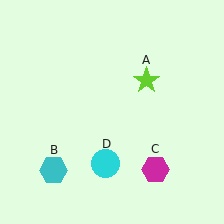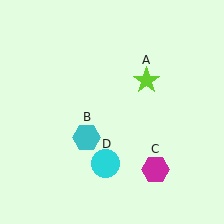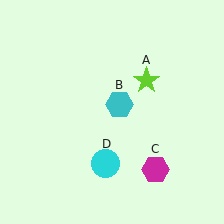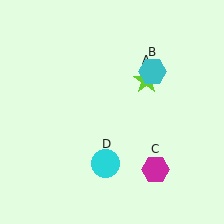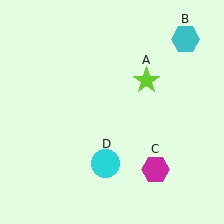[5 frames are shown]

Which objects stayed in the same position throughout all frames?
Lime star (object A) and magenta hexagon (object C) and cyan circle (object D) remained stationary.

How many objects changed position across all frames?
1 object changed position: cyan hexagon (object B).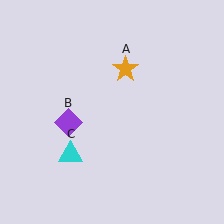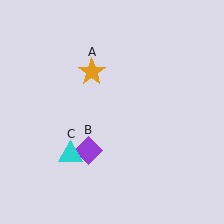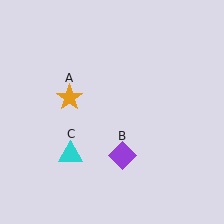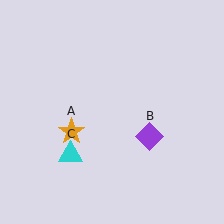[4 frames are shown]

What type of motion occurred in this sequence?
The orange star (object A), purple diamond (object B) rotated counterclockwise around the center of the scene.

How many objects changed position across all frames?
2 objects changed position: orange star (object A), purple diamond (object B).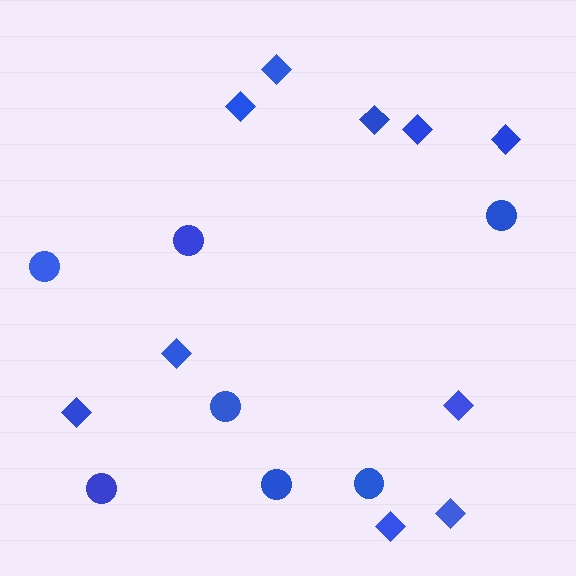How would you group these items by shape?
There are 2 groups: one group of circles (7) and one group of diamonds (10).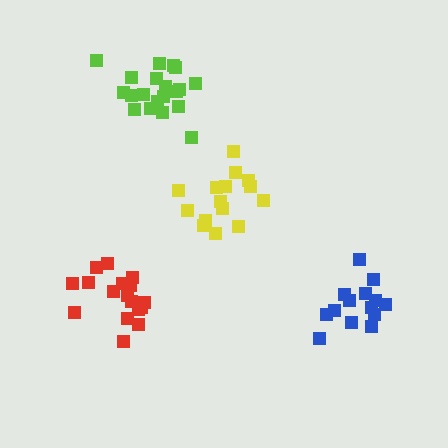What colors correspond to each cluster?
The clusters are colored: lime, blue, red, yellow.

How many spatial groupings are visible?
There are 4 spatial groupings.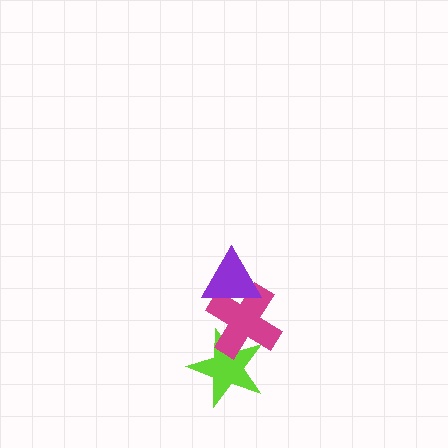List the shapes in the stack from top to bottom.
From top to bottom: the purple triangle, the magenta cross, the lime star.